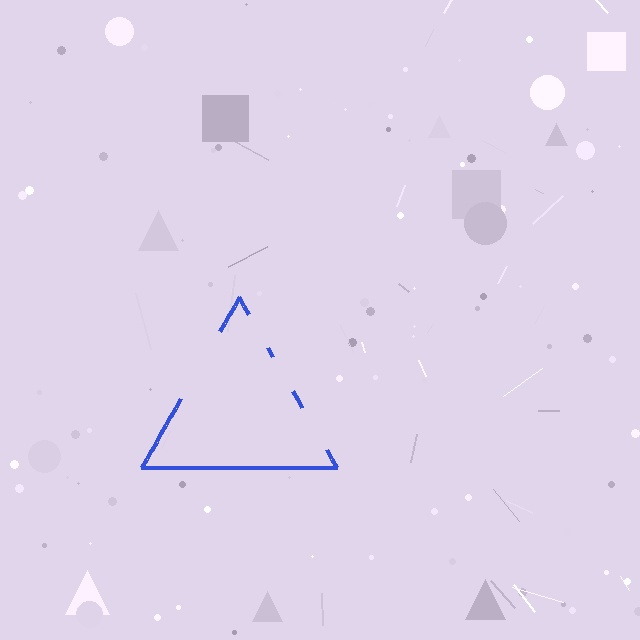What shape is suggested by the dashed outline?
The dashed outline suggests a triangle.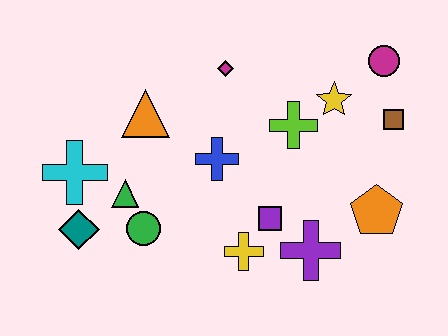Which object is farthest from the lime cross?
The teal diamond is farthest from the lime cross.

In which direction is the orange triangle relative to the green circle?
The orange triangle is above the green circle.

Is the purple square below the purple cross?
No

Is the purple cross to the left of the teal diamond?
No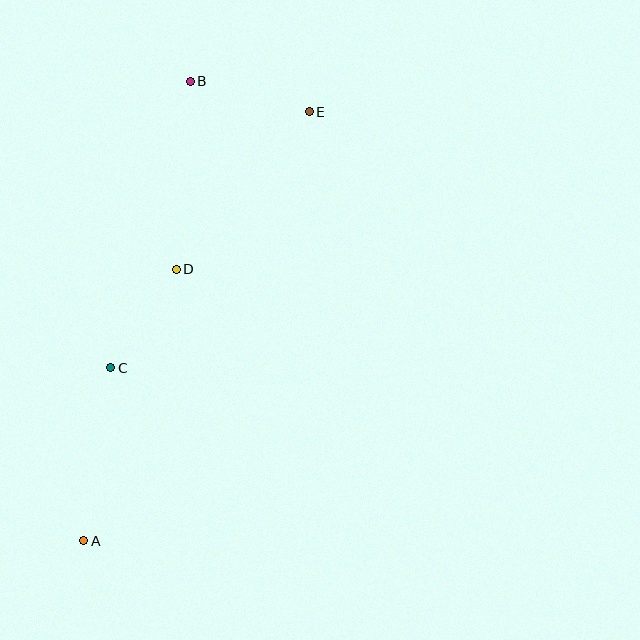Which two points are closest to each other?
Points C and D are closest to each other.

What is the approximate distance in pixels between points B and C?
The distance between B and C is approximately 298 pixels.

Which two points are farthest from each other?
Points A and E are farthest from each other.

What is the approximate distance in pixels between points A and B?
The distance between A and B is approximately 472 pixels.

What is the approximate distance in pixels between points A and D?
The distance between A and D is approximately 287 pixels.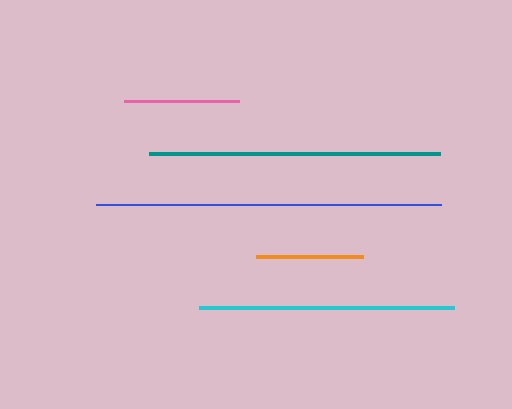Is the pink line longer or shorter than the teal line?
The teal line is longer than the pink line.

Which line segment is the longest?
The blue line is the longest at approximately 344 pixels.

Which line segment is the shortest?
The orange line is the shortest at approximately 107 pixels.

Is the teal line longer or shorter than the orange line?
The teal line is longer than the orange line.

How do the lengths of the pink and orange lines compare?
The pink and orange lines are approximately the same length.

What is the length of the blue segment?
The blue segment is approximately 344 pixels long.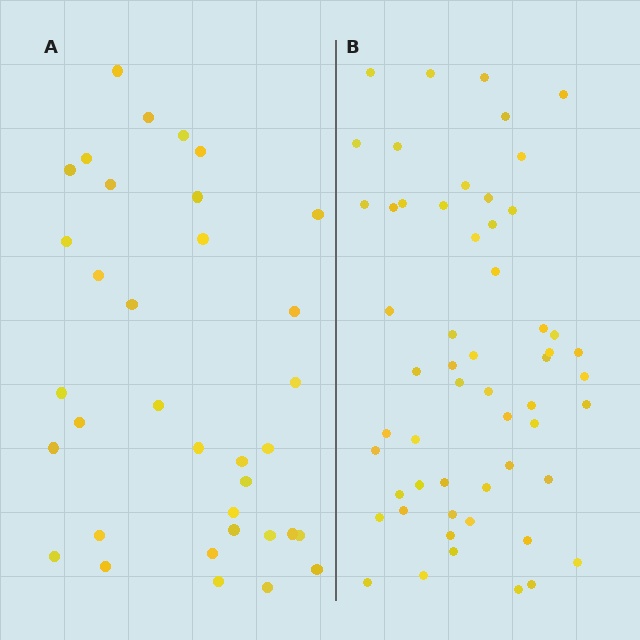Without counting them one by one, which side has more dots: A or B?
Region B (the right region) has more dots.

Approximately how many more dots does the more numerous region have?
Region B has approximately 20 more dots than region A.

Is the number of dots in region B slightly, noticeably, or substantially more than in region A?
Region B has substantially more. The ratio is roughly 1.6 to 1.